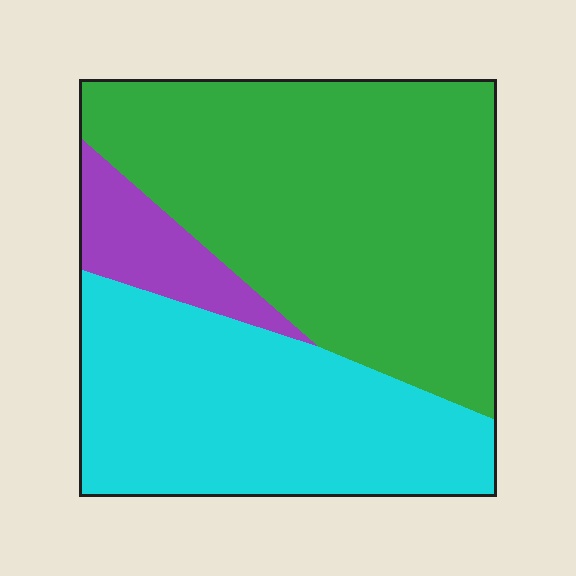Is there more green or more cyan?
Green.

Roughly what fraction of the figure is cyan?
Cyan covers 38% of the figure.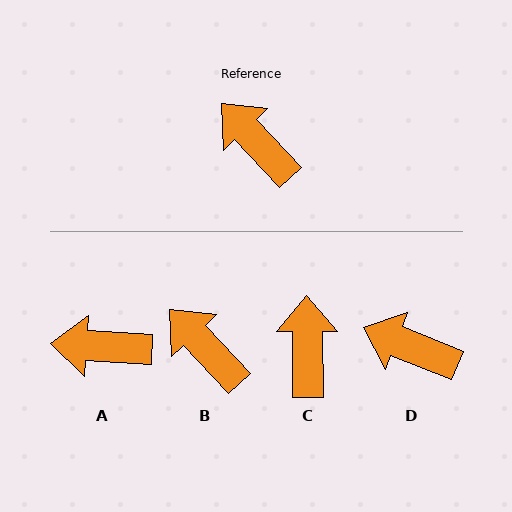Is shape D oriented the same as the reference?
No, it is off by about 25 degrees.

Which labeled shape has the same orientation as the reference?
B.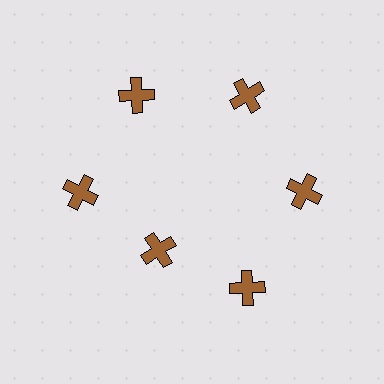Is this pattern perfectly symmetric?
No. The 6 brown crosses are arranged in a ring, but one element near the 7 o'clock position is pulled inward toward the center, breaking the 6-fold rotational symmetry.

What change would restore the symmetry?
The symmetry would be restored by moving it outward, back onto the ring so that all 6 crosses sit at equal angles and equal distance from the center.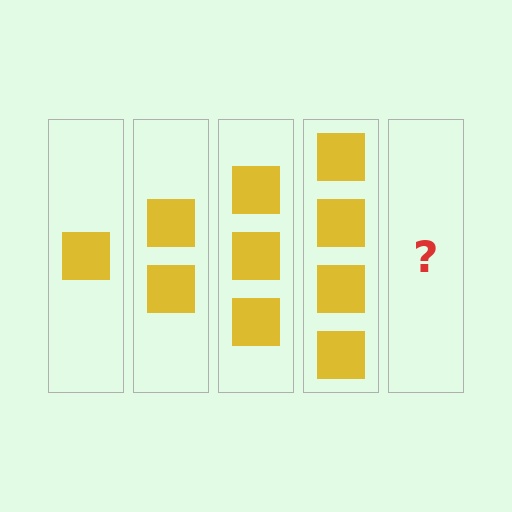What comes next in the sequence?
The next element should be 5 squares.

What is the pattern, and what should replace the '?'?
The pattern is that each step adds one more square. The '?' should be 5 squares.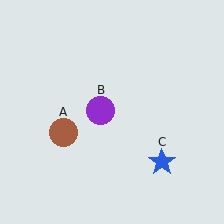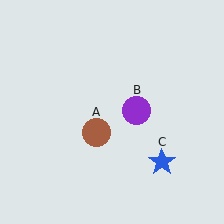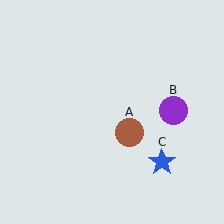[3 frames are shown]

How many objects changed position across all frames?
2 objects changed position: brown circle (object A), purple circle (object B).